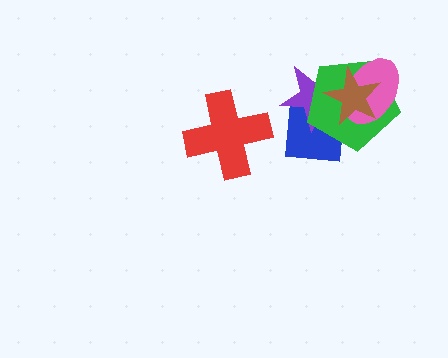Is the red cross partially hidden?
No, no other shape covers it.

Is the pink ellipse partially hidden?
Yes, it is partially covered by another shape.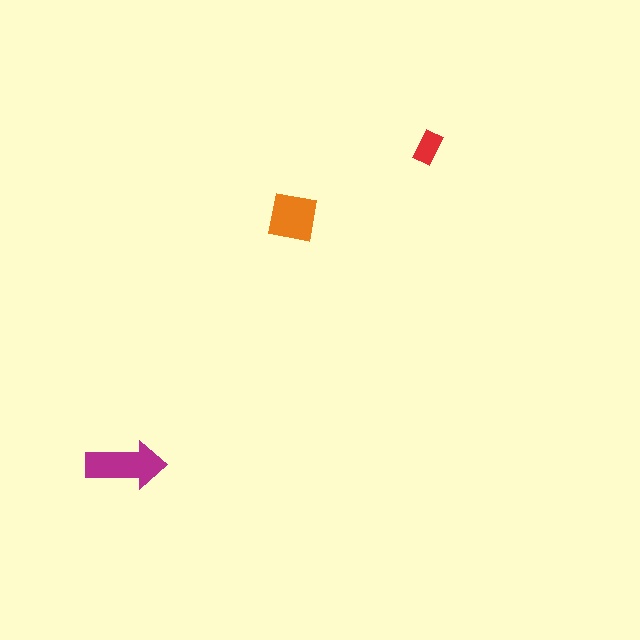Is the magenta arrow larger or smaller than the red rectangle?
Larger.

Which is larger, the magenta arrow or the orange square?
The magenta arrow.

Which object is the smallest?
The red rectangle.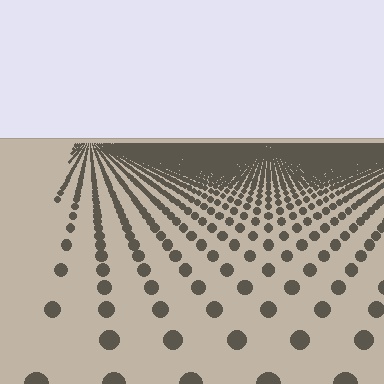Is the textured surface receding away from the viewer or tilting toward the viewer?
The surface is receding away from the viewer. Texture elements get smaller and denser toward the top.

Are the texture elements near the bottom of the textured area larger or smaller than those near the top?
Larger. Near the bottom, elements are closer to the viewer and appear at a bigger on-screen size.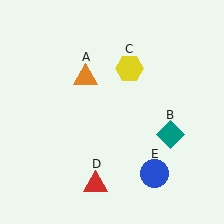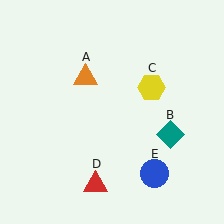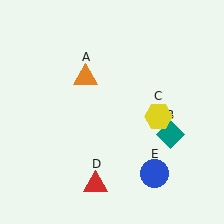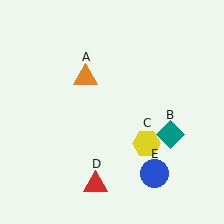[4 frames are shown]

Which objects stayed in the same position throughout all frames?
Orange triangle (object A) and teal diamond (object B) and red triangle (object D) and blue circle (object E) remained stationary.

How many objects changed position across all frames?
1 object changed position: yellow hexagon (object C).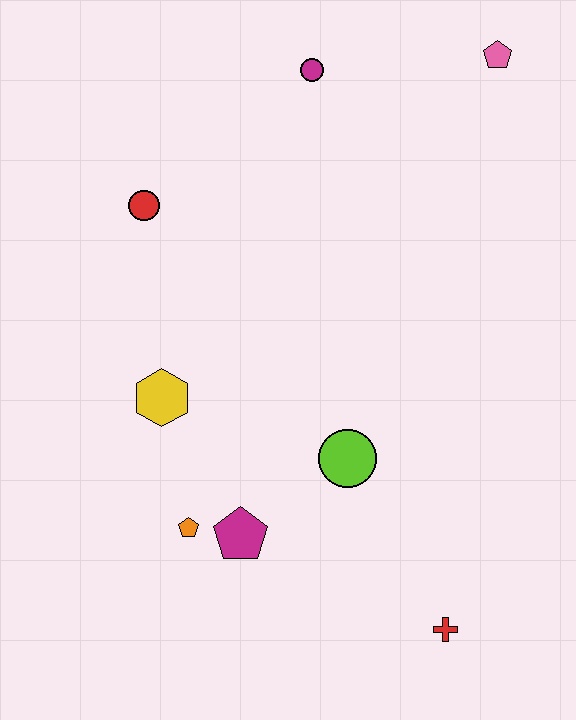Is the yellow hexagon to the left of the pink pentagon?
Yes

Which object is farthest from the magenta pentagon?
The pink pentagon is farthest from the magenta pentagon.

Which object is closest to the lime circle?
The magenta pentagon is closest to the lime circle.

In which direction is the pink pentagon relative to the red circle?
The pink pentagon is to the right of the red circle.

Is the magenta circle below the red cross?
No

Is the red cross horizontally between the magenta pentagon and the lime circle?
No